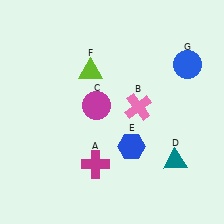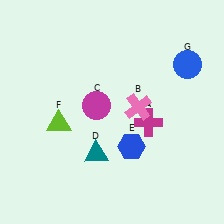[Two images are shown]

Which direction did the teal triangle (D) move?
The teal triangle (D) moved left.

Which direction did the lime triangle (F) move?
The lime triangle (F) moved down.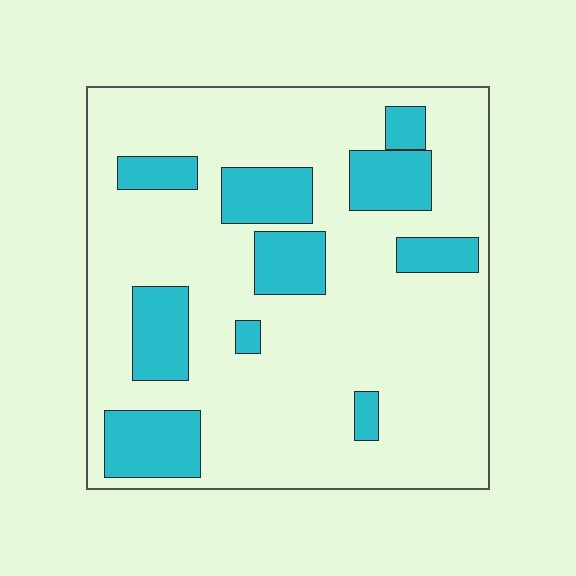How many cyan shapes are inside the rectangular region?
10.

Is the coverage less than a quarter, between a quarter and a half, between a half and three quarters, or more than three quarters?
Less than a quarter.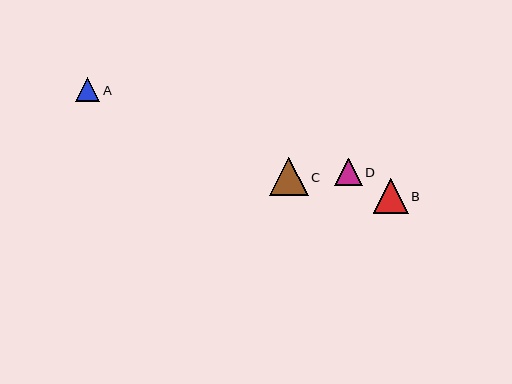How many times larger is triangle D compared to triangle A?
Triangle D is approximately 1.1 times the size of triangle A.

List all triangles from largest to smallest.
From largest to smallest: C, B, D, A.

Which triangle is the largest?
Triangle C is the largest with a size of approximately 39 pixels.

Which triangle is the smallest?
Triangle A is the smallest with a size of approximately 25 pixels.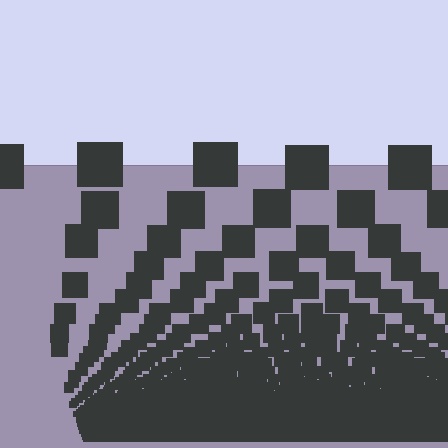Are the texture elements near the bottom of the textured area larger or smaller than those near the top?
Smaller. The gradient is inverted — elements near the bottom are smaller and denser.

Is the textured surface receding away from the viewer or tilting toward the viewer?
The surface appears to tilt toward the viewer. Texture elements get larger and sparser toward the top.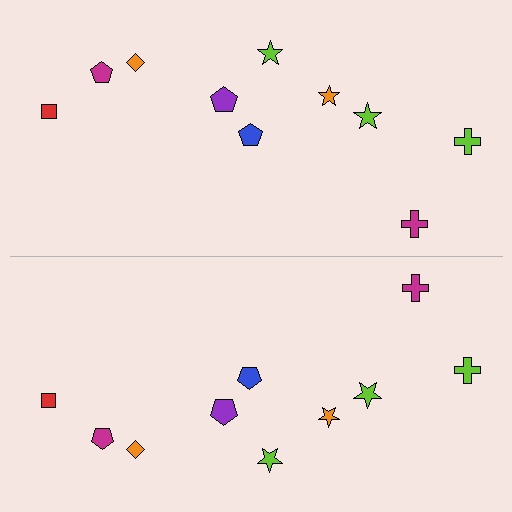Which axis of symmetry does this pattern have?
The pattern has a horizontal axis of symmetry running through the center of the image.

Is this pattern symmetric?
Yes, this pattern has bilateral (reflection) symmetry.